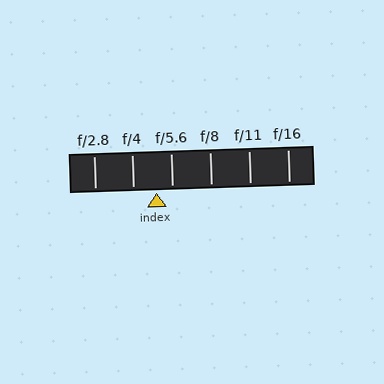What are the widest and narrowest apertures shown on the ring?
The widest aperture shown is f/2.8 and the narrowest is f/16.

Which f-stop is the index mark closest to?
The index mark is closest to f/5.6.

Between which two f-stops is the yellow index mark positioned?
The index mark is between f/4 and f/5.6.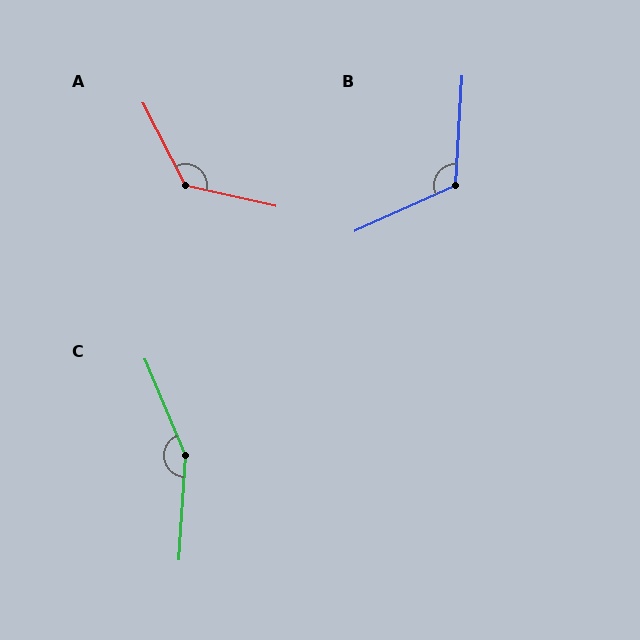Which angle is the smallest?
B, at approximately 118 degrees.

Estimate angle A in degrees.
Approximately 130 degrees.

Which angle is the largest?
C, at approximately 154 degrees.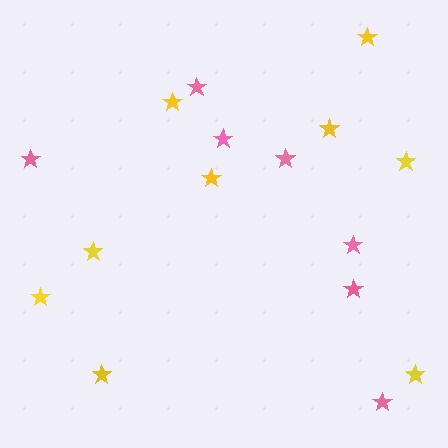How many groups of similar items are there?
There are 2 groups: one group of yellow stars (9) and one group of pink stars (7).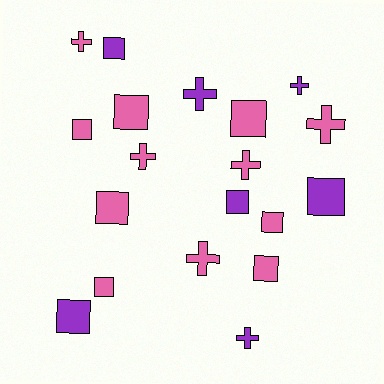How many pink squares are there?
There are 7 pink squares.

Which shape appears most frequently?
Square, with 11 objects.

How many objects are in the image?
There are 19 objects.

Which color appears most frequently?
Pink, with 12 objects.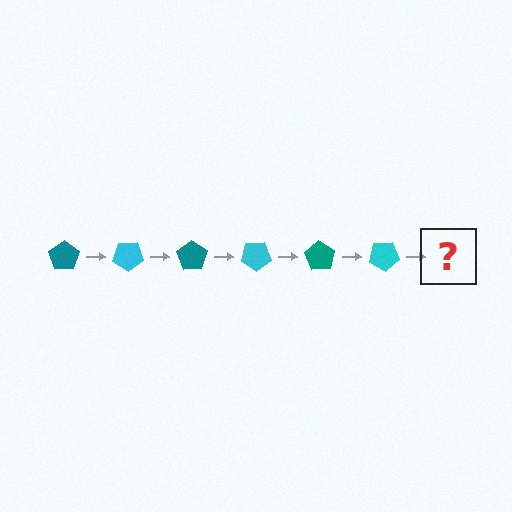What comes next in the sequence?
The next element should be a teal pentagon, rotated 210 degrees from the start.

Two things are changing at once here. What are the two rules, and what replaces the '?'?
The two rules are that it rotates 35 degrees each step and the color cycles through teal and cyan. The '?' should be a teal pentagon, rotated 210 degrees from the start.